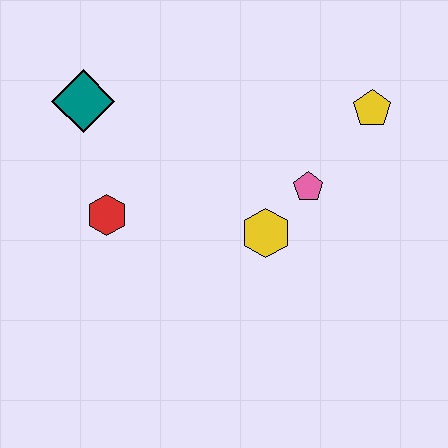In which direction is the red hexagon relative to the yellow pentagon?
The red hexagon is to the left of the yellow pentagon.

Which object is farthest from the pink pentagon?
The teal diamond is farthest from the pink pentagon.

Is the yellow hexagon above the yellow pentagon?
No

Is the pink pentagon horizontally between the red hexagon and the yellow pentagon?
Yes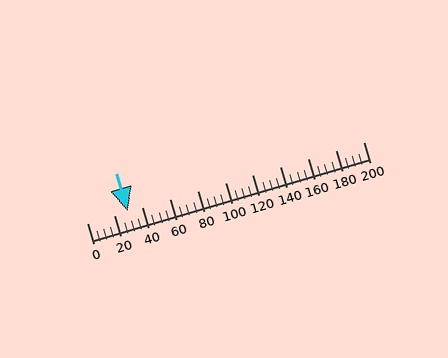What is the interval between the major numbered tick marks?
The major tick marks are spaced 20 units apart.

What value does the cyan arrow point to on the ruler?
The cyan arrow points to approximately 29.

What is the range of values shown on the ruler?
The ruler shows values from 0 to 200.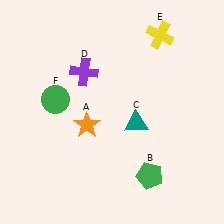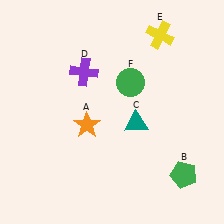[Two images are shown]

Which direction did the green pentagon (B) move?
The green pentagon (B) moved right.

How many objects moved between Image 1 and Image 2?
2 objects moved between the two images.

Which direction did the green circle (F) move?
The green circle (F) moved right.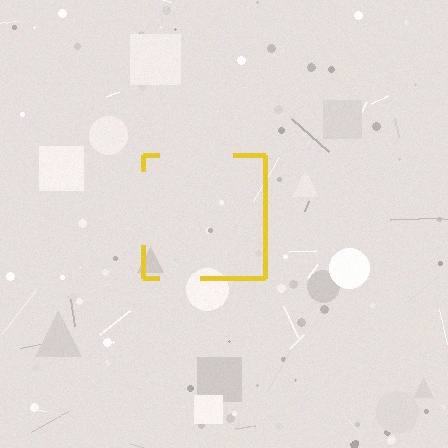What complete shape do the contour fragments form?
The contour fragments form a square.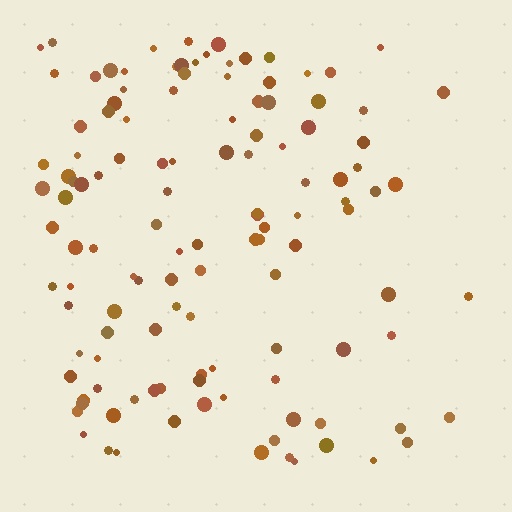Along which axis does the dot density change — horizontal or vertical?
Horizontal.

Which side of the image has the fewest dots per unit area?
The right.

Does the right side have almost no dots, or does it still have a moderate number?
Still a moderate number, just noticeably fewer than the left.